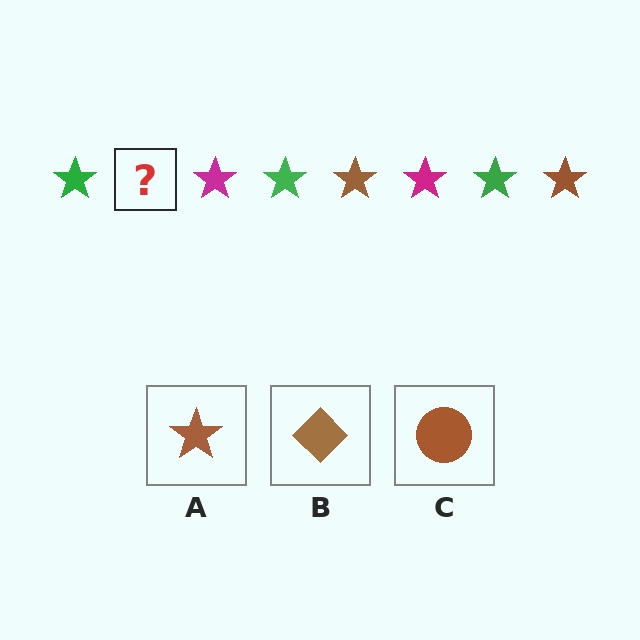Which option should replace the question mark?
Option A.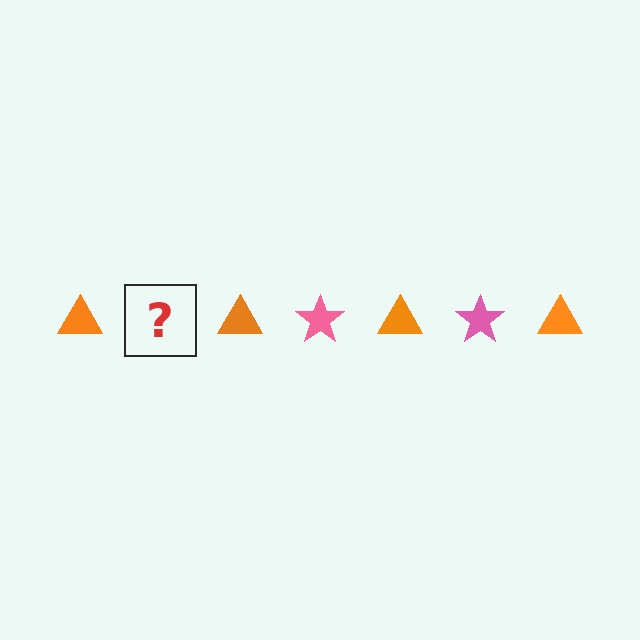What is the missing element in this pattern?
The missing element is a pink star.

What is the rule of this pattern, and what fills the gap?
The rule is that the pattern alternates between orange triangle and pink star. The gap should be filled with a pink star.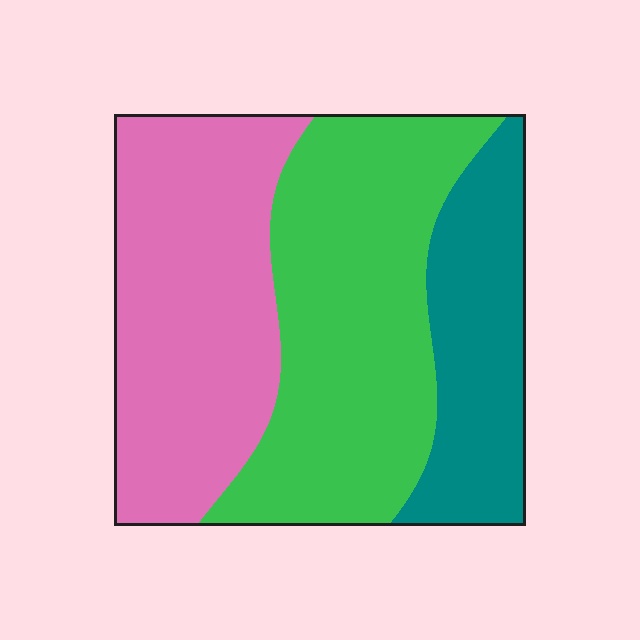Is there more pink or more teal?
Pink.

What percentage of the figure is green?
Green covers about 40% of the figure.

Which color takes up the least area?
Teal, at roughly 20%.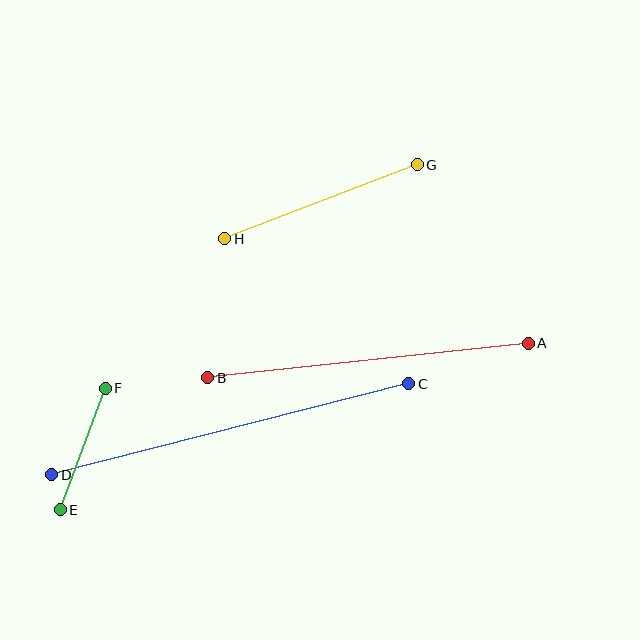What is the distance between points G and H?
The distance is approximately 206 pixels.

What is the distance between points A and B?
The distance is approximately 322 pixels.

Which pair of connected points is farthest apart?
Points C and D are farthest apart.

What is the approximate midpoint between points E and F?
The midpoint is at approximately (83, 449) pixels.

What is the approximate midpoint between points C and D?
The midpoint is at approximately (230, 429) pixels.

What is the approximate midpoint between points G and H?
The midpoint is at approximately (321, 202) pixels.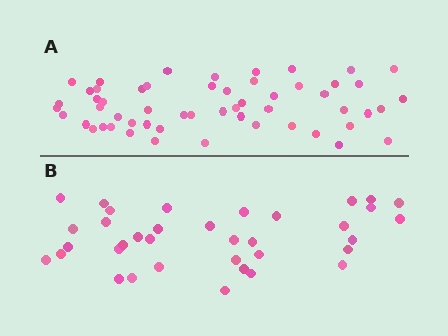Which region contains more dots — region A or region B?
Region A (the top region) has more dots.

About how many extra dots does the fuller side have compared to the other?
Region A has approximately 20 more dots than region B.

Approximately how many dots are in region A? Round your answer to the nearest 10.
About 60 dots. (The exact count is 55, which rounds to 60.)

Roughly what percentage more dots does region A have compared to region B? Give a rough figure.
About 55% more.